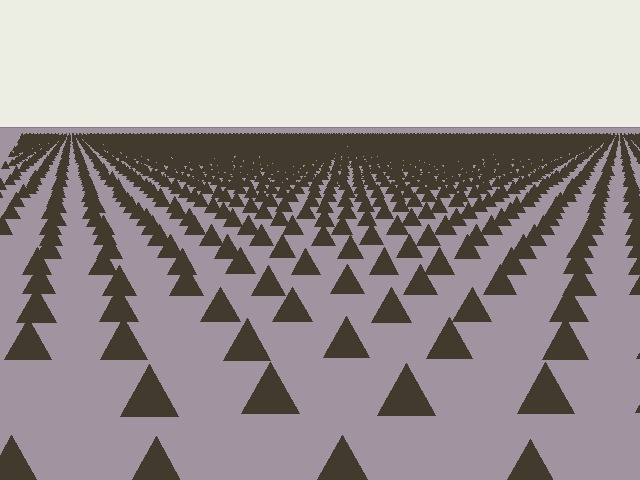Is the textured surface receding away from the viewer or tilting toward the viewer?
The surface is receding away from the viewer. Texture elements get smaller and denser toward the top.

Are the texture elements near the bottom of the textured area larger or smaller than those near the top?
Larger. Near the bottom, elements are closer to the viewer and appear at a bigger on-screen size.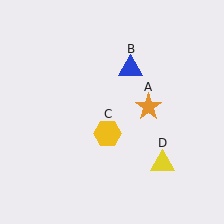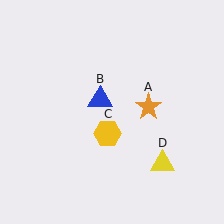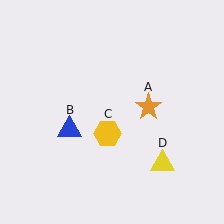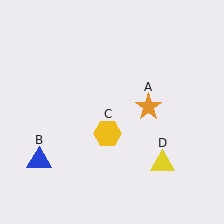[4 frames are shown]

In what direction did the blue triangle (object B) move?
The blue triangle (object B) moved down and to the left.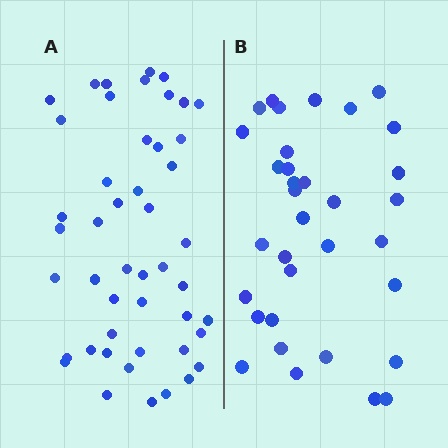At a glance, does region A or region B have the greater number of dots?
Region A (the left region) has more dots.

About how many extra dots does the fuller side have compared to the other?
Region A has approximately 15 more dots than region B.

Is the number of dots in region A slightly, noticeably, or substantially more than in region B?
Region A has noticeably more, but not dramatically so. The ratio is roughly 1.4 to 1.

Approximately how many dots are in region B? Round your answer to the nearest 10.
About 30 dots. (The exact count is 34, which rounds to 30.)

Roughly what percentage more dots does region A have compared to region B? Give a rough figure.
About 40% more.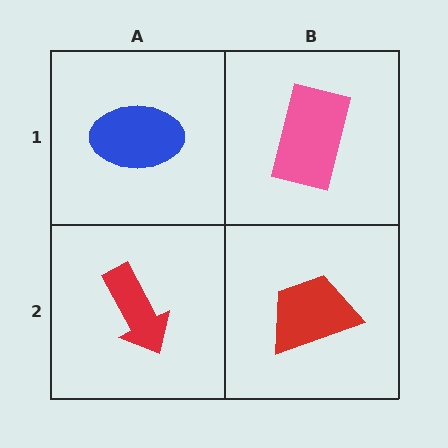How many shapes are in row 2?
2 shapes.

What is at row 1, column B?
A pink rectangle.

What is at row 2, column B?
A red trapezoid.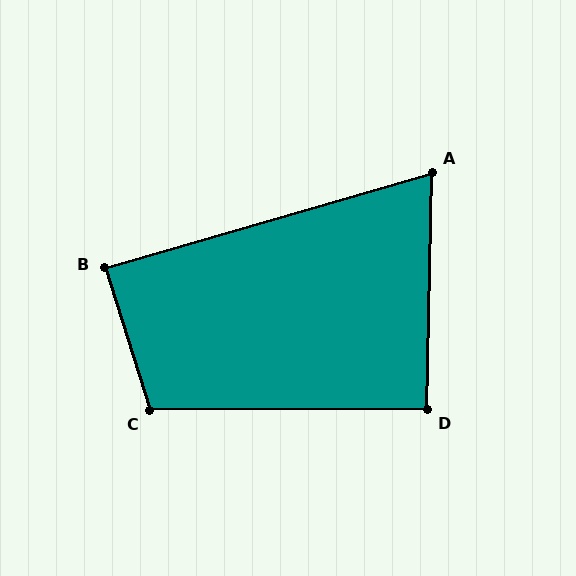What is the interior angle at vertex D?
Approximately 91 degrees (approximately right).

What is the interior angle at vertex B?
Approximately 89 degrees (approximately right).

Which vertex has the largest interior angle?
C, at approximately 107 degrees.